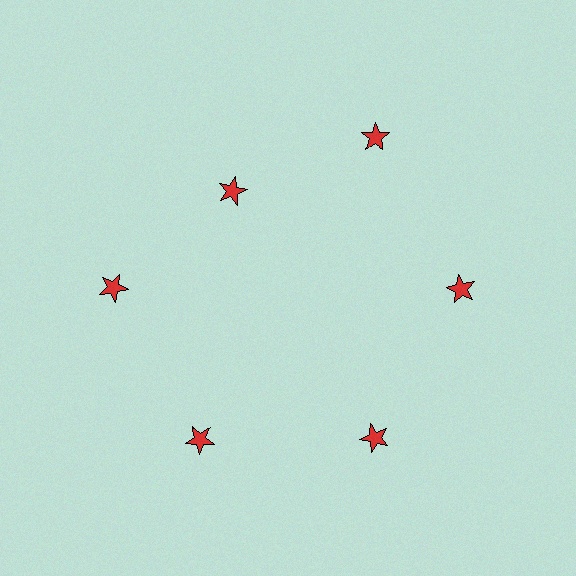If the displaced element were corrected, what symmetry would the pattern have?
It would have 6-fold rotational symmetry — the pattern would map onto itself every 60 degrees.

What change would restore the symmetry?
The symmetry would be restored by moving it outward, back onto the ring so that all 6 stars sit at equal angles and equal distance from the center.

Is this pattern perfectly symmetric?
No. The 6 red stars are arranged in a ring, but one element near the 11 o'clock position is pulled inward toward the center, breaking the 6-fold rotational symmetry.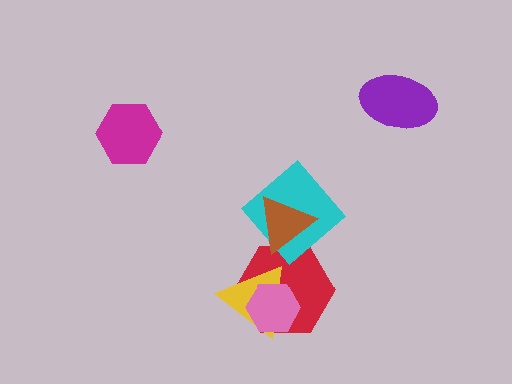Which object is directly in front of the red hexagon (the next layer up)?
The yellow triangle is directly in front of the red hexagon.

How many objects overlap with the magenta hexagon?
0 objects overlap with the magenta hexagon.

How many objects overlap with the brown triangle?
2 objects overlap with the brown triangle.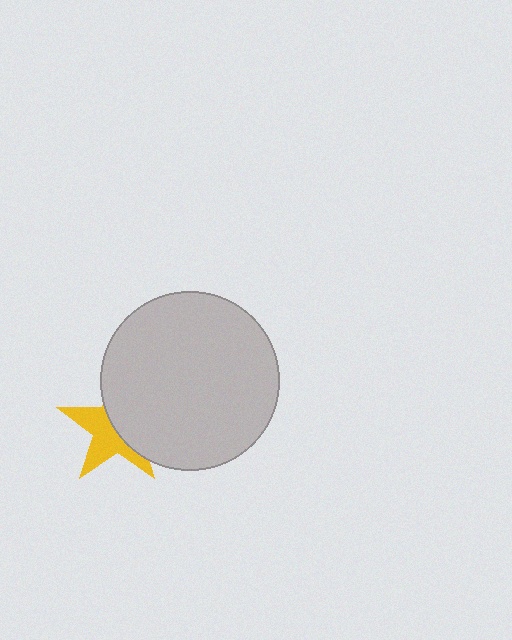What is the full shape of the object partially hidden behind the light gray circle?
The partially hidden object is a yellow star.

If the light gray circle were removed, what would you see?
You would see the complete yellow star.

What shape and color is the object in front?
The object in front is a light gray circle.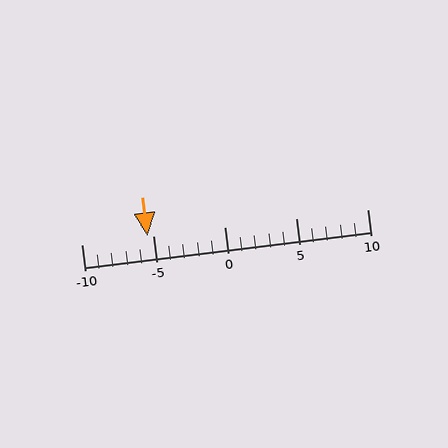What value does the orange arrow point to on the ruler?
The orange arrow points to approximately -5.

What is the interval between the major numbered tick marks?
The major tick marks are spaced 5 units apart.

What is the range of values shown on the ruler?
The ruler shows values from -10 to 10.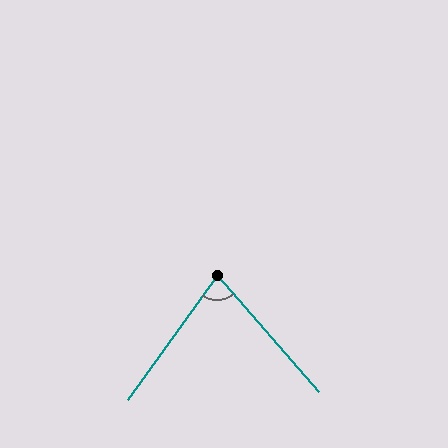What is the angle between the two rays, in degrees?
Approximately 77 degrees.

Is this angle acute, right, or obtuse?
It is acute.